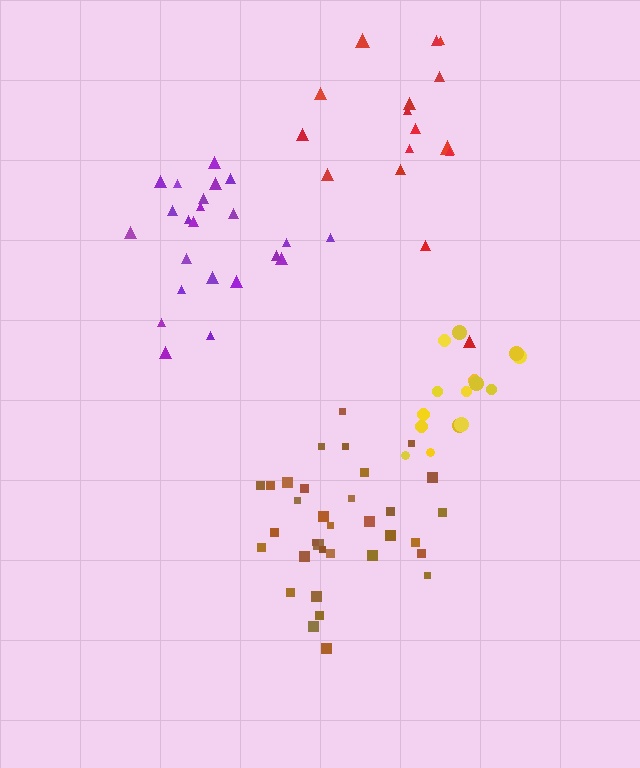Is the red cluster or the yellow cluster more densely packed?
Yellow.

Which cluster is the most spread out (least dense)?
Red.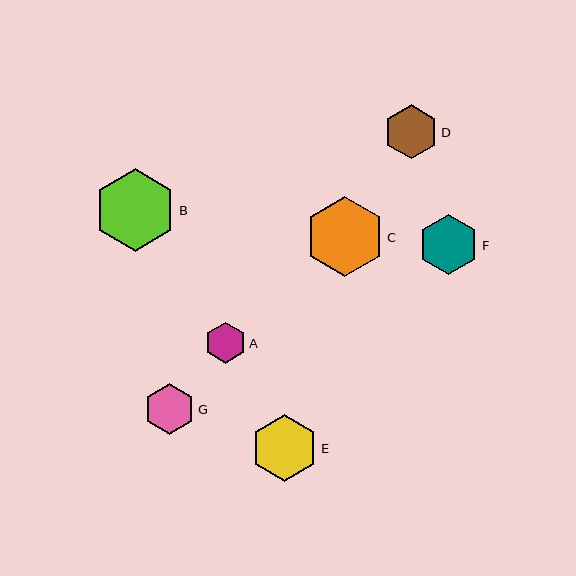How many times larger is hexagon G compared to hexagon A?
Hexagon G is approximately 1.2 times the size of hexagon A.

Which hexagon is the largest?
Hexagon B is the largest with a size of approximately 82 pixels.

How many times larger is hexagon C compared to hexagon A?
Hexagon C is approximately 1.9 times the size of hexagon A.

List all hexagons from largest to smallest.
From largest to smallest: B, C, E, F, D, G, A.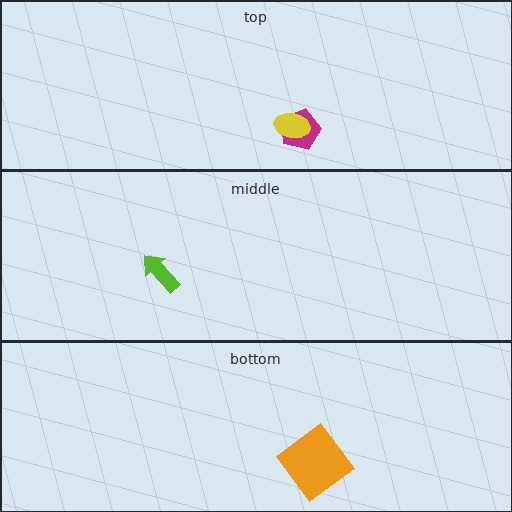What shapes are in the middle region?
The lime arrow.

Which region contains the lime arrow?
The middle region.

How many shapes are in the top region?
2.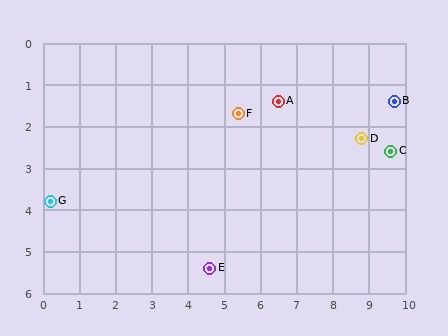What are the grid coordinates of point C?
Point C is at approximately (9.6, 2.6).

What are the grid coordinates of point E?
Point E is at approximately (4.6, 5.4).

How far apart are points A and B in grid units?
Points A and B are about 3.2 grid units apart.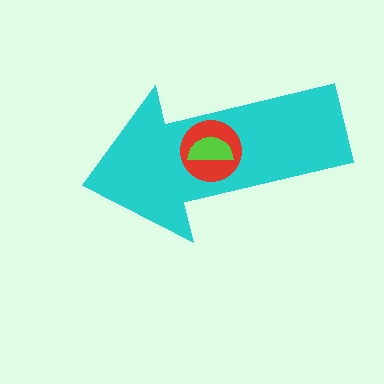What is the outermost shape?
The cyan arrow.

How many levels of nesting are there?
3.